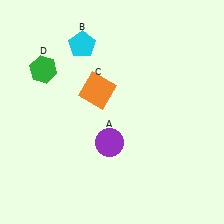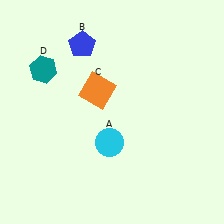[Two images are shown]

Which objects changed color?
A changed from purple to cyan. B changed from cyan to blue. D changed from green to teal.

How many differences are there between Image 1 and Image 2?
There are 3 differences between the two images.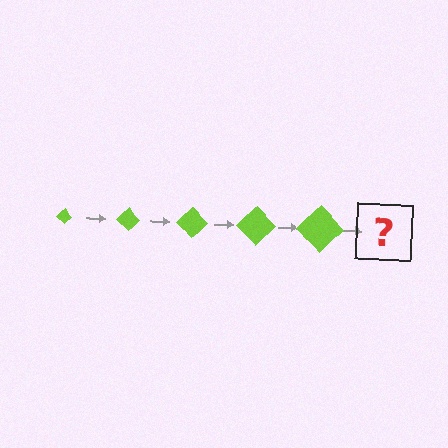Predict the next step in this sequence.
The next step is a lime diamond, larger than the previous one.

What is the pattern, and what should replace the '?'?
The pattern is that the diamond gets progressively larger each step. The '?' should be a lime diamond, larger than the previous one.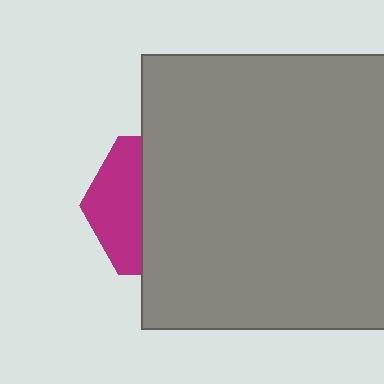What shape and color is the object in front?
The object in front is a gray square.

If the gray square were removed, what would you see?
You would see the complete magenta hexagon.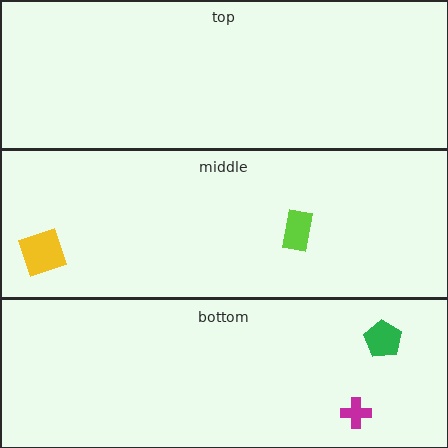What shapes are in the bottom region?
The green pentagon, the magenta cross.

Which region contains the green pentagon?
The bottom region.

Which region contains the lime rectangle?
The middle region.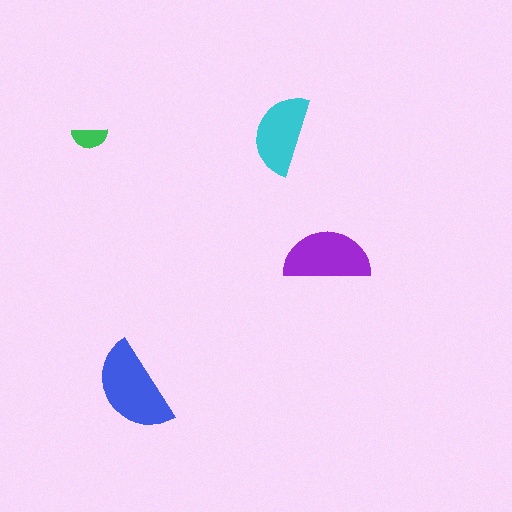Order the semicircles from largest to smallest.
the blue one, the purple one, the cyan one, the green one.